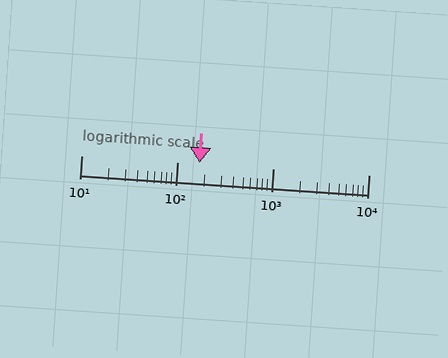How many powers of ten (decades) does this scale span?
The scale spans 3 decades, from 10 to 10000.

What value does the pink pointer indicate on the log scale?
The pointer indicates approximately 170.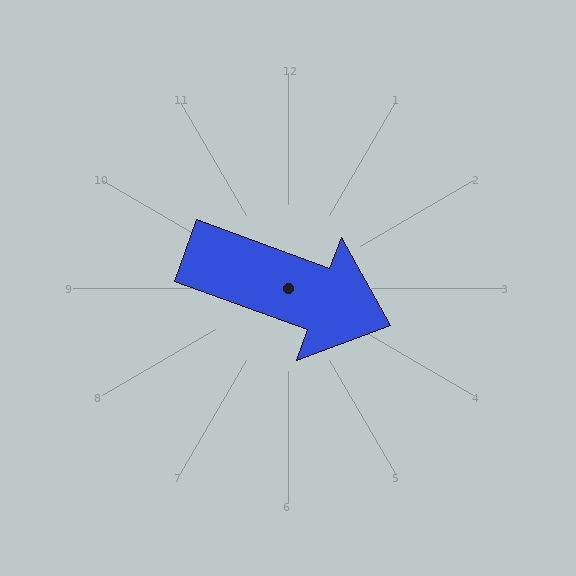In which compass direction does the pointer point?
East.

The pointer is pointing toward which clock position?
Roughly 4 o'clock.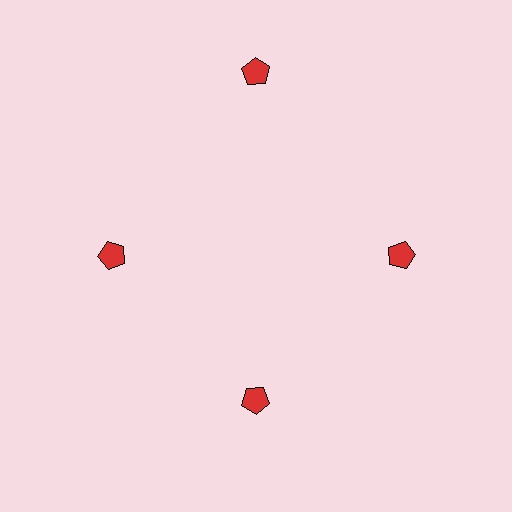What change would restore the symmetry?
The symmetry would be restored by moving it inward, back onto the ring so that all 4 pentagons sit at equal angles and equal distance from the center.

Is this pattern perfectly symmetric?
No. The 4 red pentagons are arranged in a ring, but one element near the 12 o'clock position is pushed outward from the center, breaking the 4-fold rotational symmetry.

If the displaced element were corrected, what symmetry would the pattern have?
It would have 4-fold rotational symmetry — the pattern would map onto itself every 90 degrees.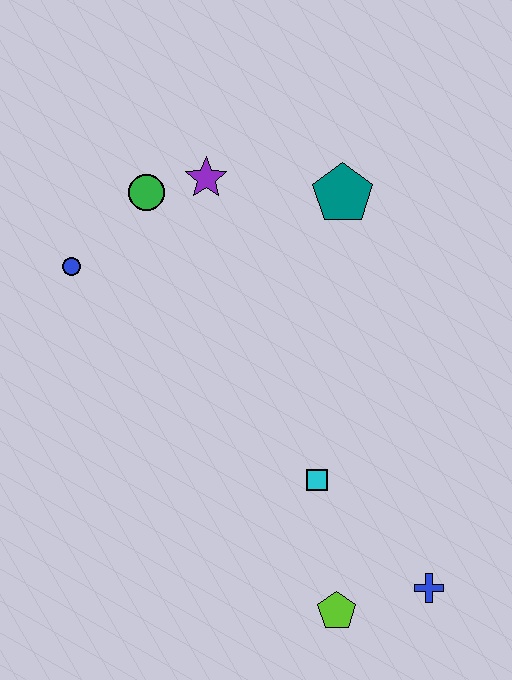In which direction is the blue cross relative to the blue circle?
The blue cross is to the right of the blue circle.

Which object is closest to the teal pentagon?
The purple star is closest to the teal pentagon.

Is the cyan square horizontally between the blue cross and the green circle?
Yes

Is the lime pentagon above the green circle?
No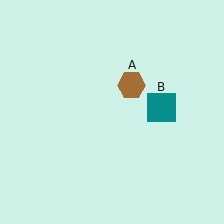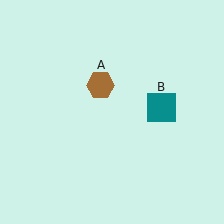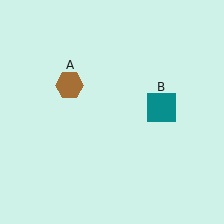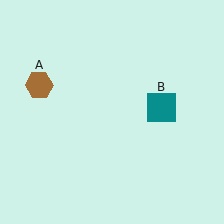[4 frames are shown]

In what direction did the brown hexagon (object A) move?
The brown hexagon (object A) moved left.